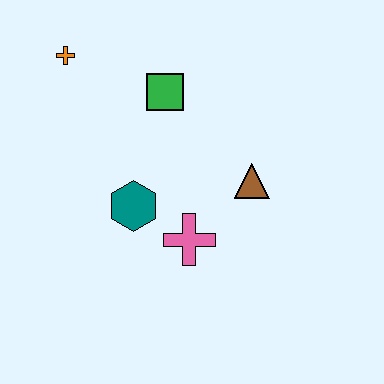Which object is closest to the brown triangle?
The pink cross is closest to the brown triangle.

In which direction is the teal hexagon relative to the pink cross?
The teal hexagon is to the left of the pink cross.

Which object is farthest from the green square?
The pink cross is farthest from the green square.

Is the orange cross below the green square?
No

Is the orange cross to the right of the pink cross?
No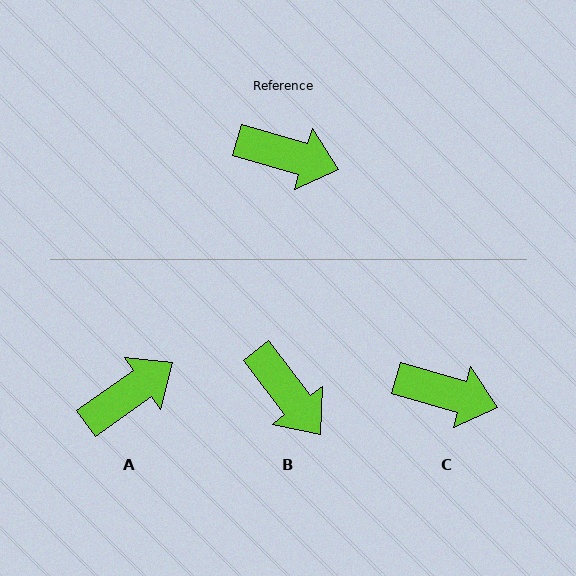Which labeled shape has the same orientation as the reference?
C.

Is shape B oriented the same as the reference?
No, it is off by about 37 degrees.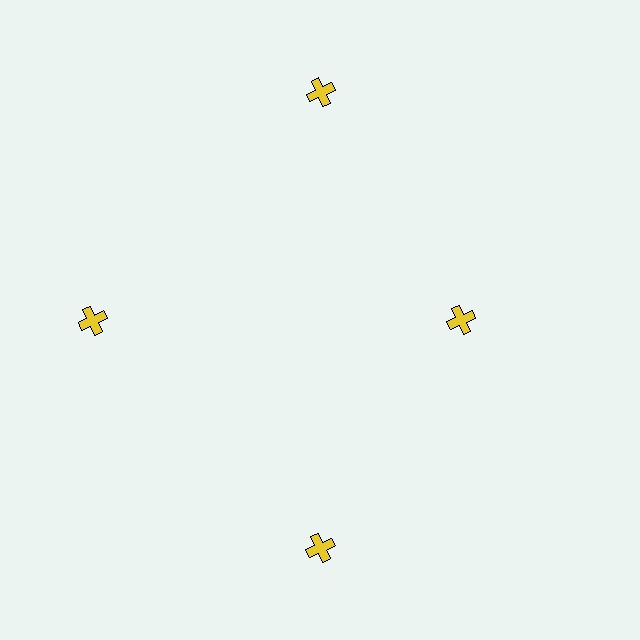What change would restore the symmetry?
The symmetry would be restored by moving it outward, back onto the ring so that all 4 crosses sit at equal angles and equal distance from the center.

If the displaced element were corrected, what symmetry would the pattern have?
It would have 4-fold rotational symmetry — the pattern would map onto itself every 90 degrees.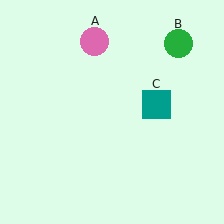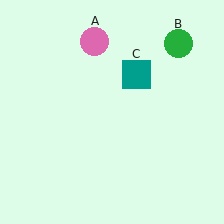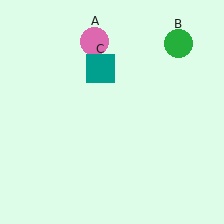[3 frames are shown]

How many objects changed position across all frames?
1 object changed position: teal square (object C).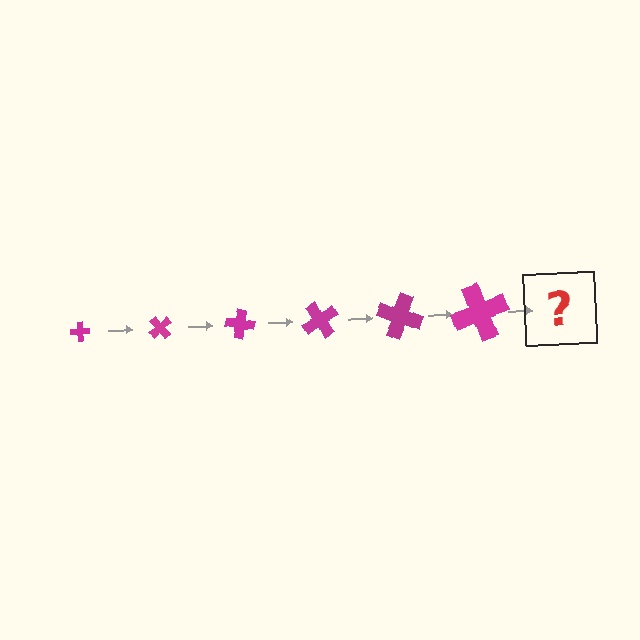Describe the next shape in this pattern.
It should be a cross, larger than the previous one and rotated 300 degrees from the start.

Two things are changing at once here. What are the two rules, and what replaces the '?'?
The two rules are that the cross grows larger each step and it rotates 50 degrees each step. The '?' should be a cross, larger than the previous one and rotated 300 degrees from the start.